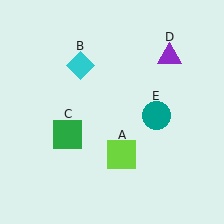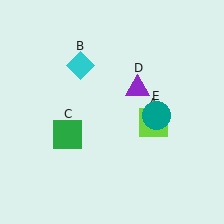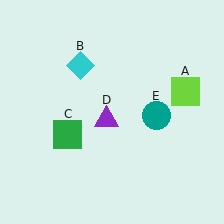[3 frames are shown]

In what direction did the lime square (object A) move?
The lime square (object A) moved up and to the right.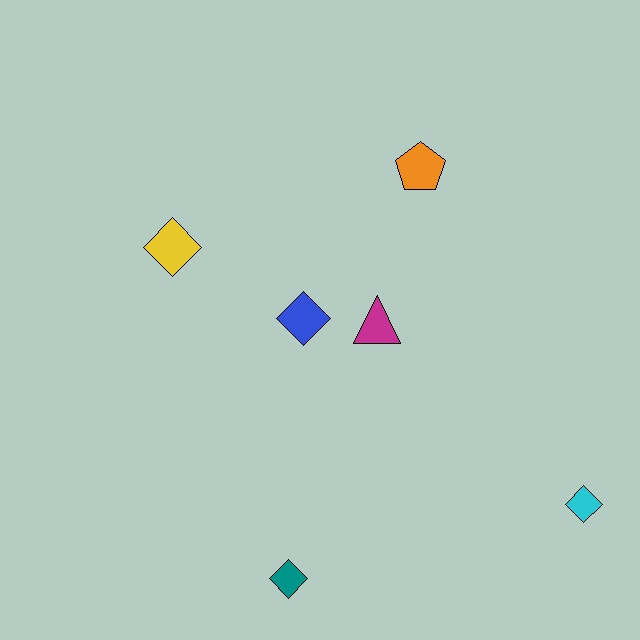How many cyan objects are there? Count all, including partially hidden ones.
There is 1 cyan object.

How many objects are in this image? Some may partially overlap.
There are 6 objects.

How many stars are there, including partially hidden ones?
There are no stars.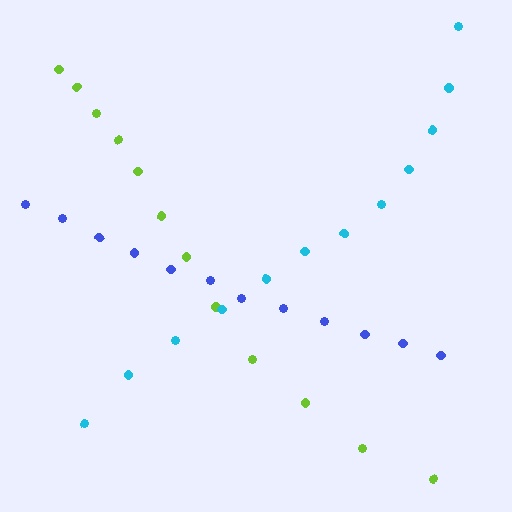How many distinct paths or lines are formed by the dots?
There are 3 distinct paths.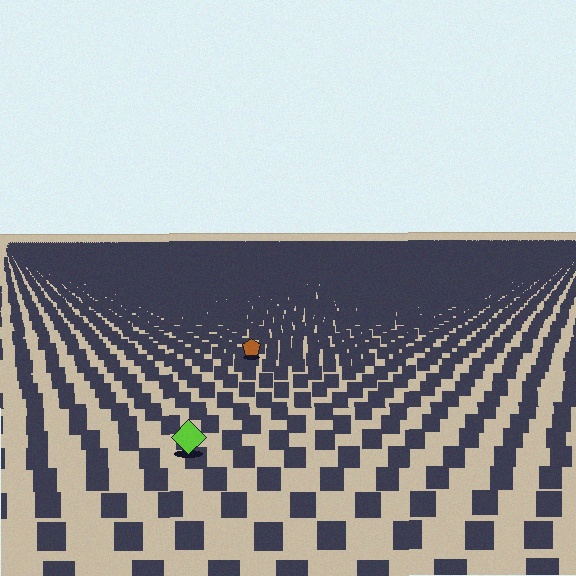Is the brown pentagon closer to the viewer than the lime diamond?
No. The lime diamond is closer — you can tell from the texture gradient: the ground texture is coarser near it.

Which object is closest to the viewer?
The lime diamond is closest. The texture marks near it are larger and more spread out.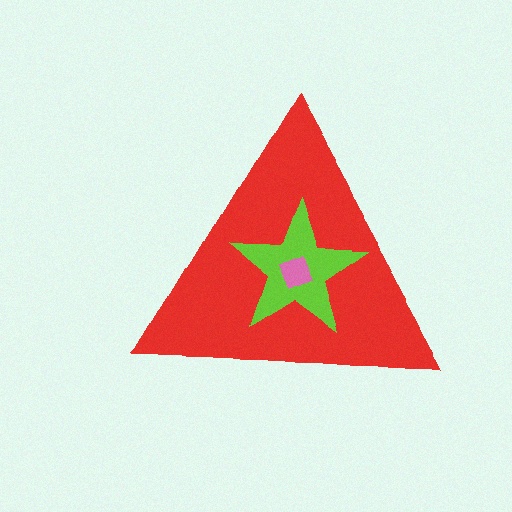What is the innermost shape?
The pink diamond.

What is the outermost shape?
The red triangle.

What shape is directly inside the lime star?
The pink diamond.